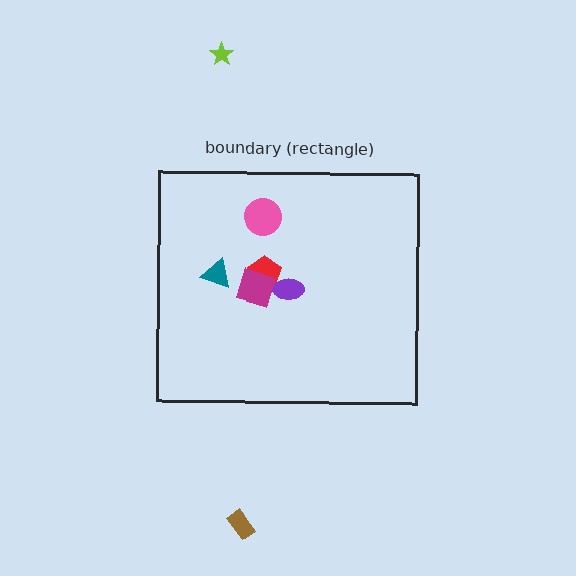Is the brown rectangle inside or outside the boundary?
Outside.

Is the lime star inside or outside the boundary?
Outside.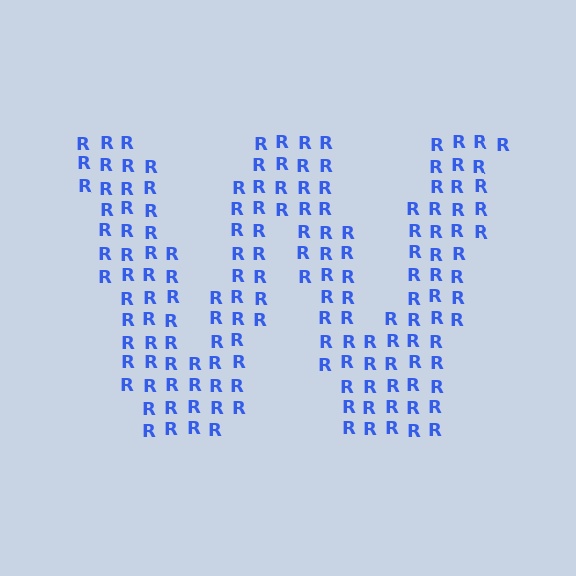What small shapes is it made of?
It is made of small letter R's.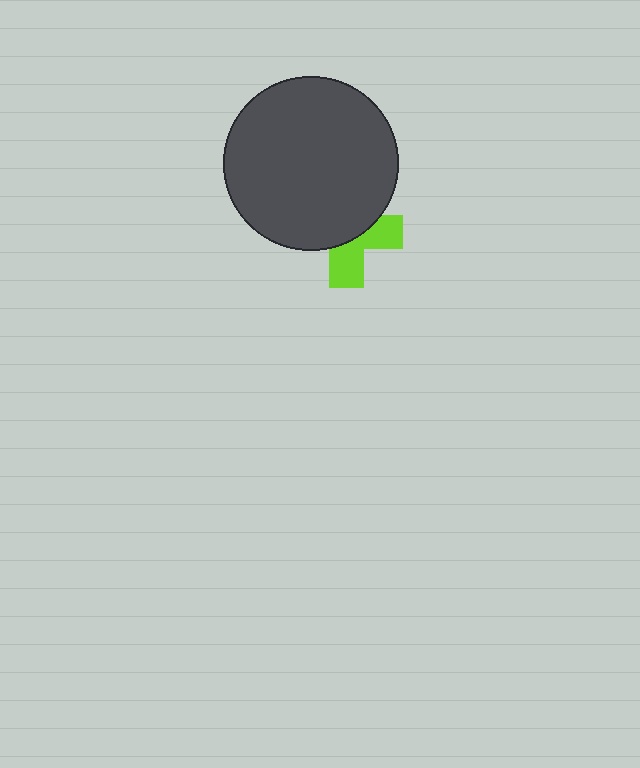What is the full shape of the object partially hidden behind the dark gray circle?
The partially hidden object is a lime cross.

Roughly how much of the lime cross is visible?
A small part of it is visible (roughly 41%).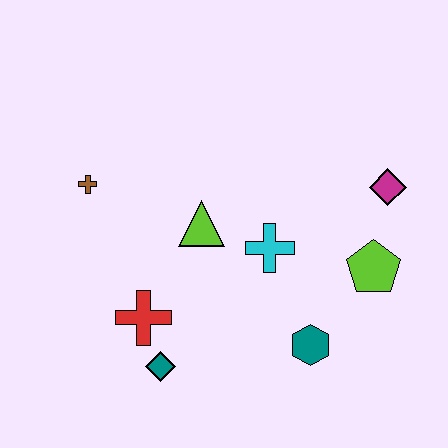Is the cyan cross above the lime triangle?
No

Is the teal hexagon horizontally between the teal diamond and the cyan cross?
No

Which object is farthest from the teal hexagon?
The brown cross is farthest from the teal hexagon.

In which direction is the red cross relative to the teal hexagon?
The red cross is to the left of the teal hexagon.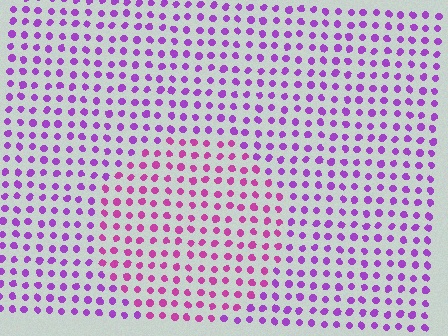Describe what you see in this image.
The image is filled with small purple elements in a uniform arrangement. A circle-shaped region is visible where the elements are tinted to a slightly different hue, forming a subtle color boundary.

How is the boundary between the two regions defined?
The boundary is defined purely by a slight shift in hue (about 31 degrees). Spacing, size, and orientation are identical on both sides.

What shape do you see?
I see a circle.